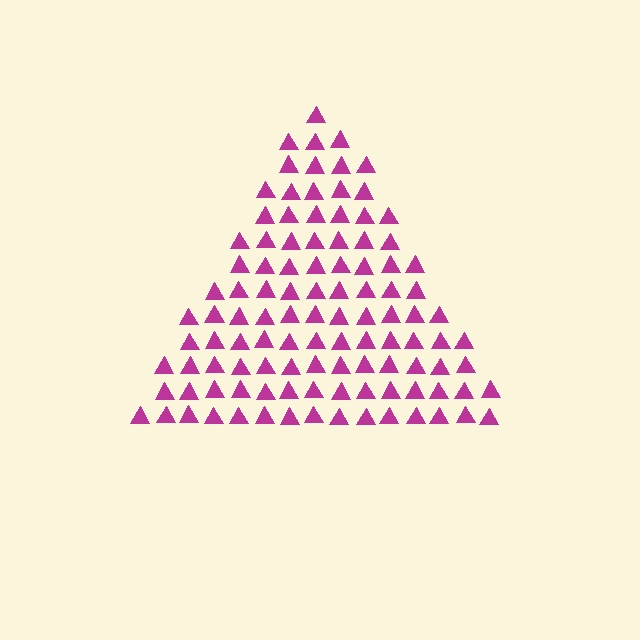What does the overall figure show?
The overall figure shows a triangle.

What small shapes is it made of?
It is made of small triangles.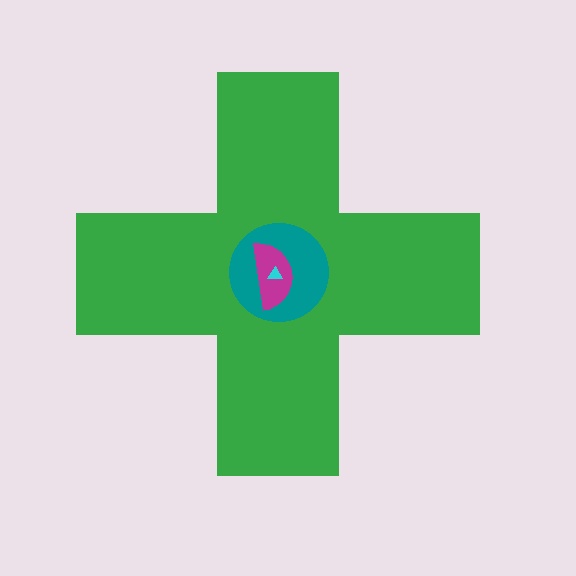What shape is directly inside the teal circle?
The magenta semicircle.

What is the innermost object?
The cyan triangle.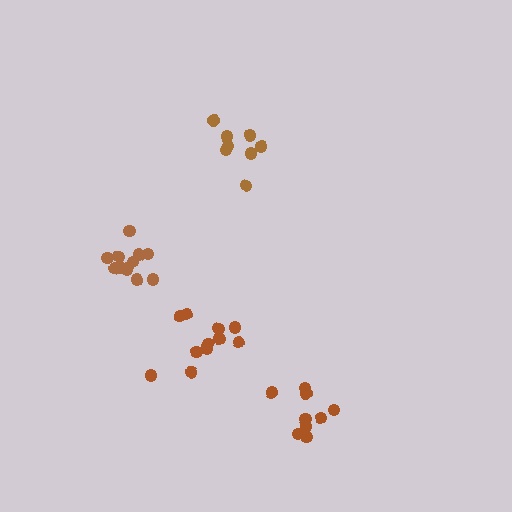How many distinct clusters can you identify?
There are 4 distinct clusters.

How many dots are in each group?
Group 1: 12 dots, Group 2: 9 dots, Group 3: 8 dots, Group 4: 11 dots (40 total).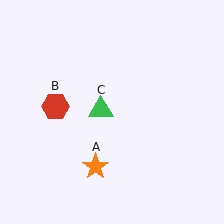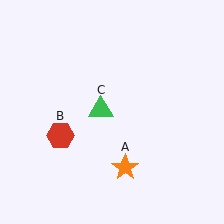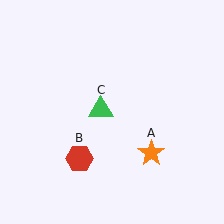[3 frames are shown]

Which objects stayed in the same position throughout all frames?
Green triangle (object C) remained stationary.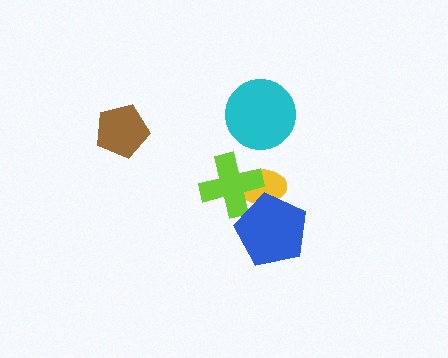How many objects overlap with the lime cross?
2 objects overlap with the lime cross.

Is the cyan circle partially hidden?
No, no other shape covers it.